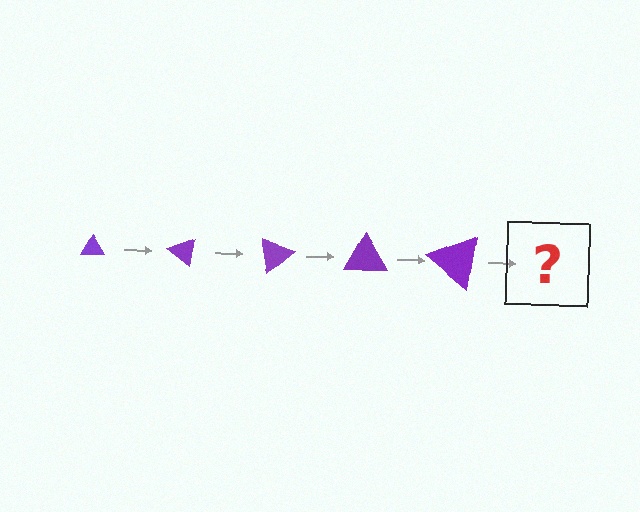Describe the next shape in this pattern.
It should be a triangle, larger than the previous one and rotated 200 degrees from the start.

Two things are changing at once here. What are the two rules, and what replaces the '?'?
The two rules are that the triangle grows larger each step and it rotates 40 degrees each step. The '?' should be a triangle, larger than the previous one and rotated 200 degrees from the start.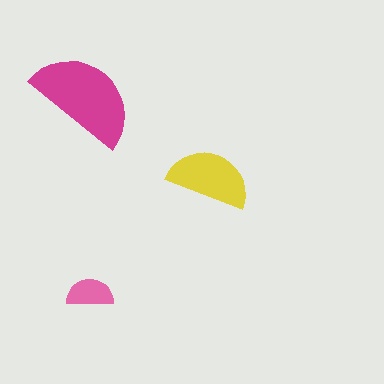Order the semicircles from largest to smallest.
the magenta one, the yellow one, the pink one.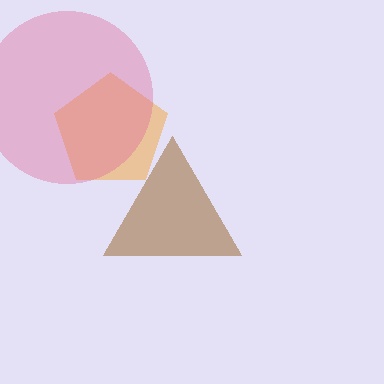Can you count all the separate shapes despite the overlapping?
Yes, there are 3 separate shapes.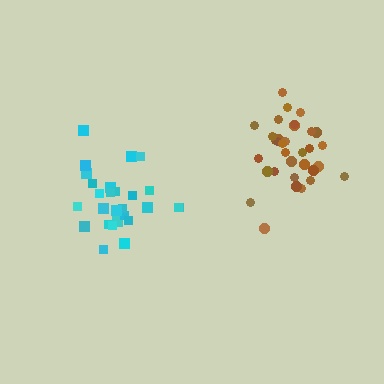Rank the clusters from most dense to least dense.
brown, cyan.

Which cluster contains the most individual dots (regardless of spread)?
Brown (33).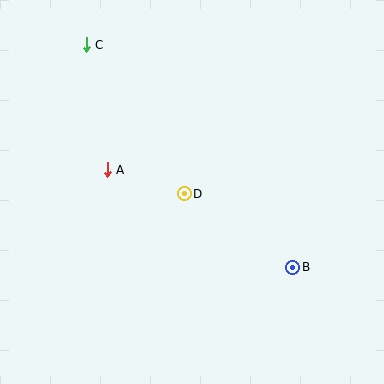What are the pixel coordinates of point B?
Point B is at (293, 267).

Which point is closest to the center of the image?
Point D at (184, 194) is closest to the center.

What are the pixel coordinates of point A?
Point A is at (107, 170).